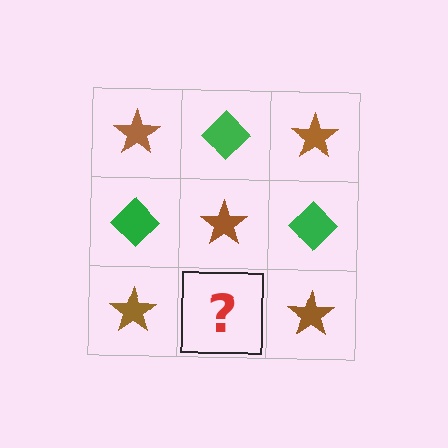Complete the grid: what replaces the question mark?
The question mark should be replaced with a green diamond.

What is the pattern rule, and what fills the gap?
The rule is that it alternates brown star and green diamond in a checkerboard pattern. The gap should be filled with a green diamond.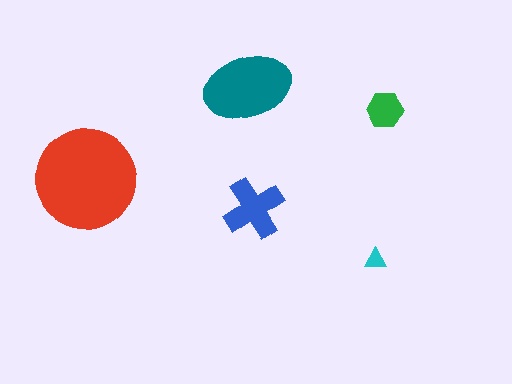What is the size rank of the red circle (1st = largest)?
1st.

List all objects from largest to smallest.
The red circle, the teal ellipse, the blue cross, the green hexagon, the cyan triangle.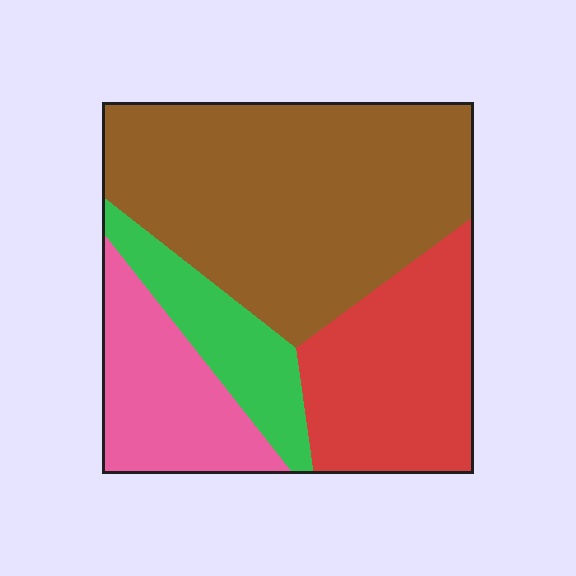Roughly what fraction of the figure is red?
Red takes up between a sixth and a third of the figure.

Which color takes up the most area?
Brown, at roughly 45%.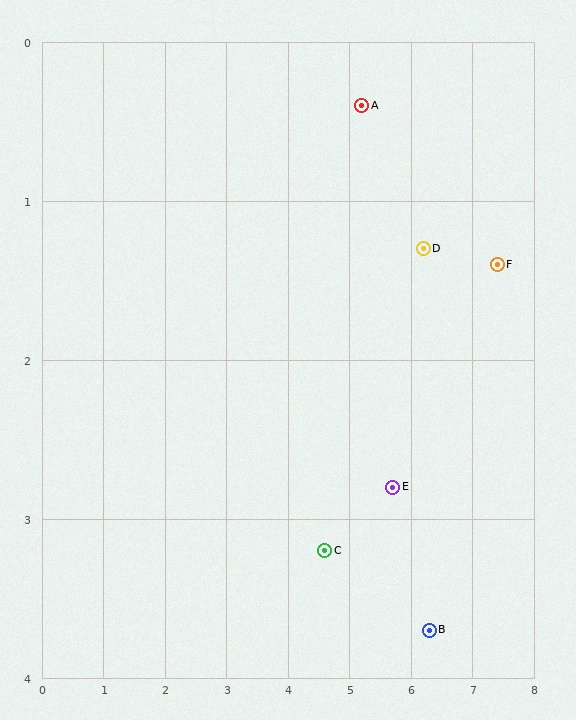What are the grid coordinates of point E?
Point E is at approximately (5.7, 2.8).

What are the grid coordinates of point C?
Point C is at approximately (4.6, 3.2).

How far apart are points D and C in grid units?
Points D and C are about 2.5 grid units apart.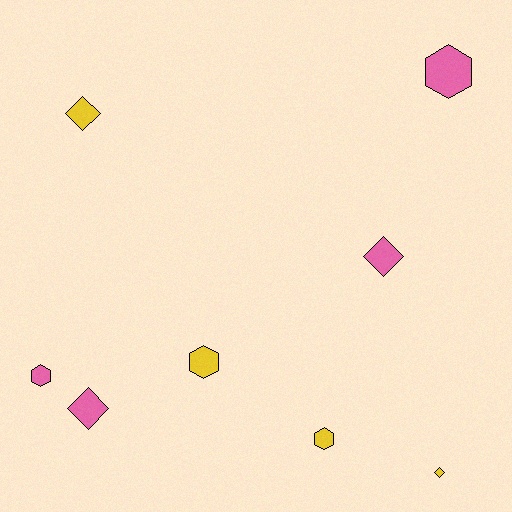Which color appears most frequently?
Yellow, with 4 objects.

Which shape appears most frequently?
Hexagon, with 4 objects.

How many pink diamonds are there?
There are 2 pink diamonds.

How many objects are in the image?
There are 8 objects.